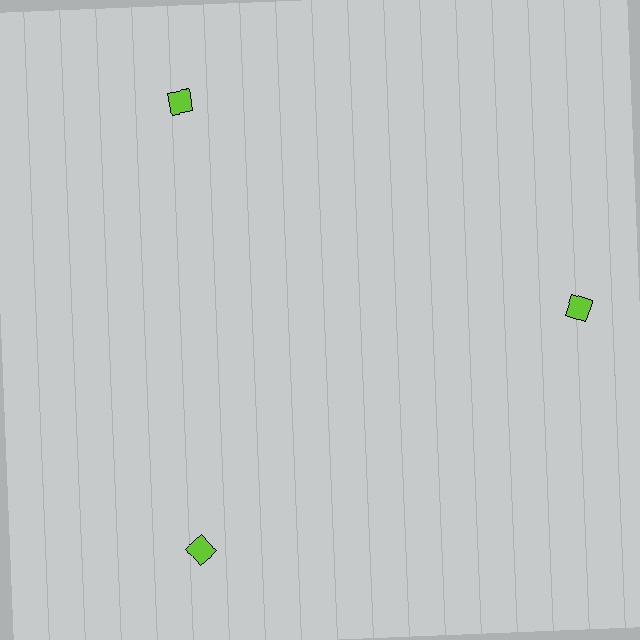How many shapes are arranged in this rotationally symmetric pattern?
There are 3 shapes, arranged in 3 groups of 1.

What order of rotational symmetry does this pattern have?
This pattern has 3-fold rotational symmetry.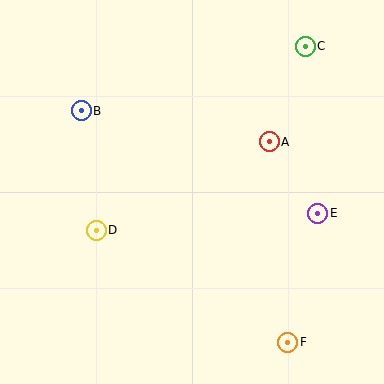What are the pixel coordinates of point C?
Point C is at (305, 46).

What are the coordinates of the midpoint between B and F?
The midpoint between B and F is at (184, 226).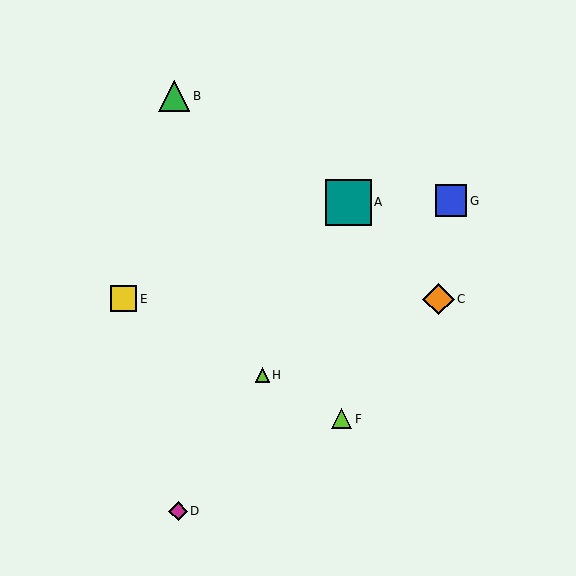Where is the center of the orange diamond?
The center of the orange diamond is at (438, 299).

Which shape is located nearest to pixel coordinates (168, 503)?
The magenta diamond (labeled D) at (178, 511) is nearest to that location.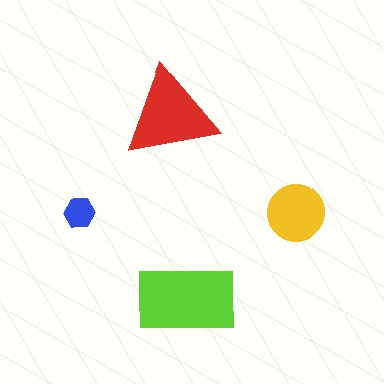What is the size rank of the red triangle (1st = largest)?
2nd.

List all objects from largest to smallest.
The lime rectangle, the red triangle, the yellow circle, the blue hexagon.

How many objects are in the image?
There are 4 objects in the image.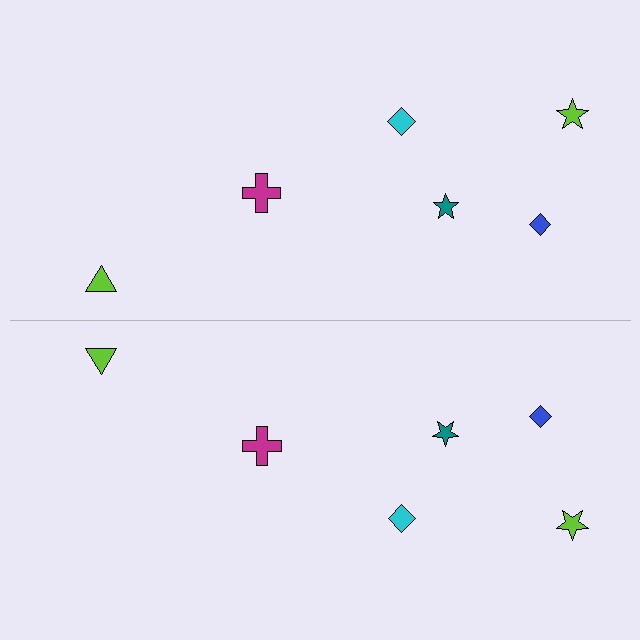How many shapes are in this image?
There are 12 shapes in this image.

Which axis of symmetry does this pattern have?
The pattern has a horizontal axis of symmetry running through the center of the image.